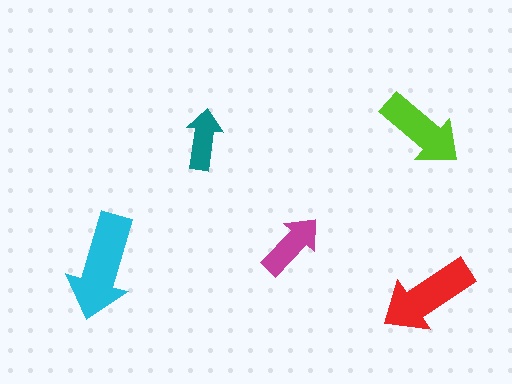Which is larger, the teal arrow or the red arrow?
The red one.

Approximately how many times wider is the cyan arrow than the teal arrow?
About 2 times wider.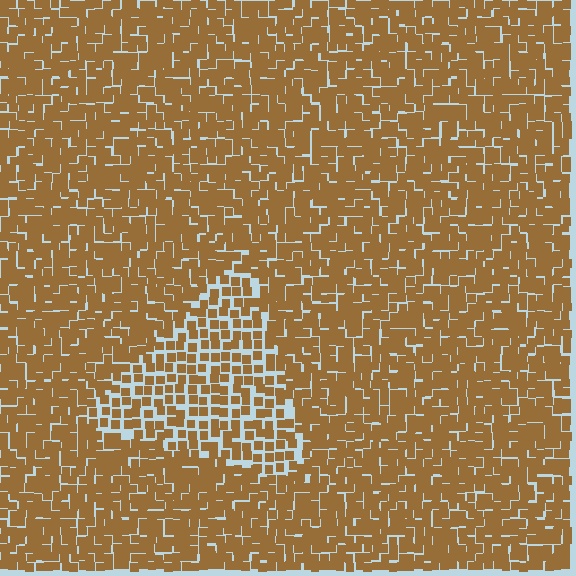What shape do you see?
I see a triangle.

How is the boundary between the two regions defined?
The boundary is defined by a change in element density (approximately 1.6x ratio). All elements are the same color, size, and shape.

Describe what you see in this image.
The image contains small brown elements arranged at two different densities. A triangle-shaped region is visible where the elements are less densely packed than the surrounding area.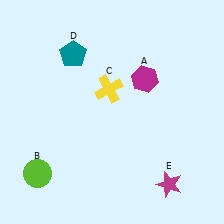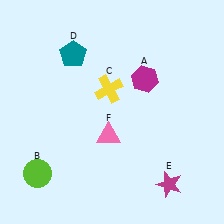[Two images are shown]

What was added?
A pink triangle (F) was added in Image 2.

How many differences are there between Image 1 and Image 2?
There is 1 difference between the two images.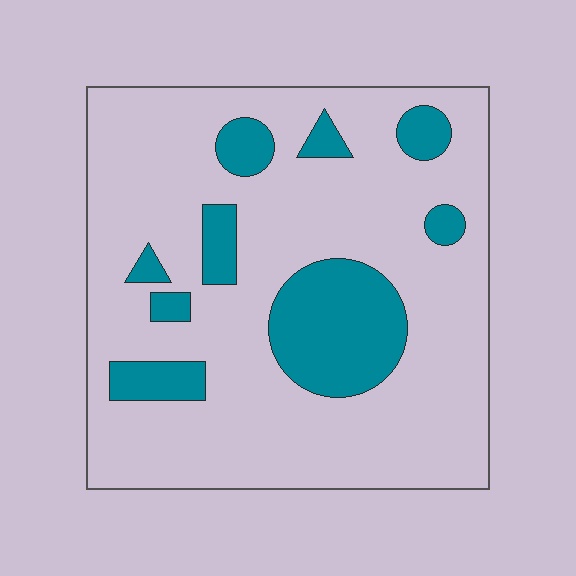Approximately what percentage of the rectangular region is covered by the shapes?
Approximately 20%.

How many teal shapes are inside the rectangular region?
9.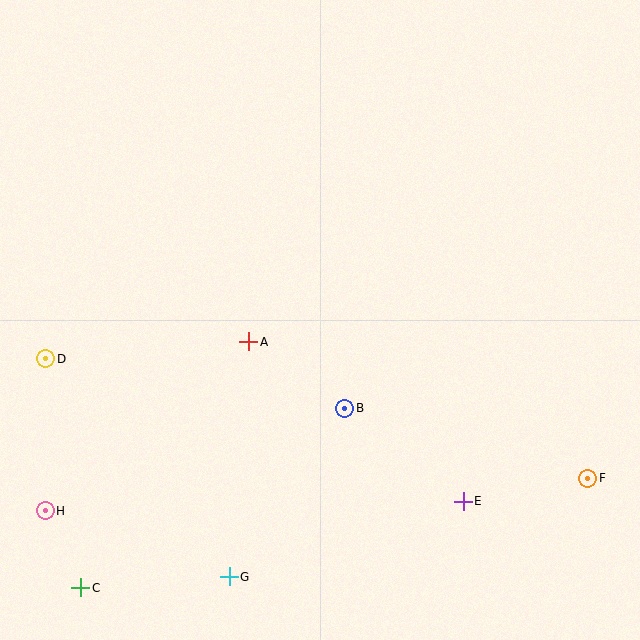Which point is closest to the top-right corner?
Point F is closest to the top-right corner.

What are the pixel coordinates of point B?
Point B is at (345, 408).